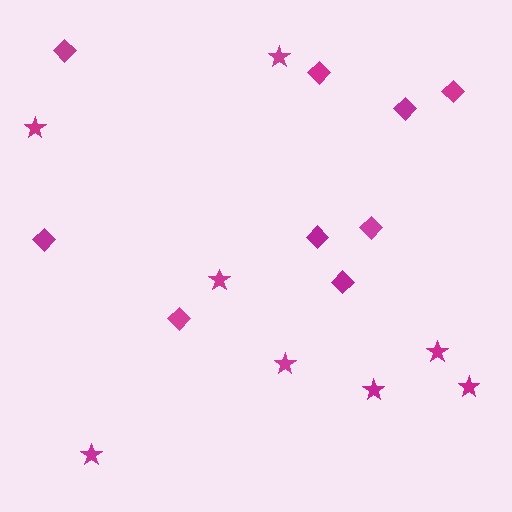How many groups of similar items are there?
There are 2 groups: one group of stars (8) and one group of diamonds (9).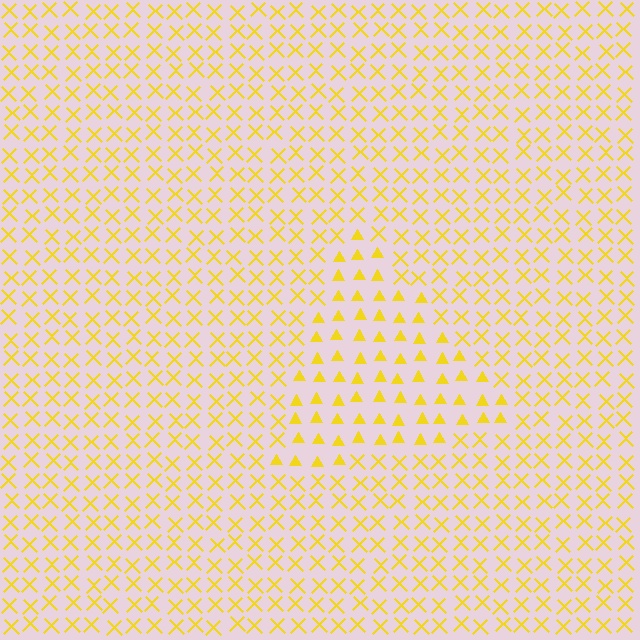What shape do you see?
I see a triangle.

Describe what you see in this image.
The image is filled with small yellow elements arranged in a uniform grid. A triangle-shaped region contains triangles, while the surrounding area contains X marks. The boundary is defined purely by the change in element shape.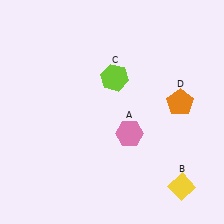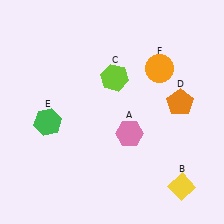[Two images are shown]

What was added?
A green hexagon (E), an orange circle (F) were added in Image 2.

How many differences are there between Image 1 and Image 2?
There are 2 differences between the two images.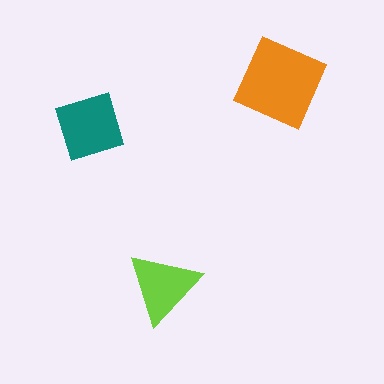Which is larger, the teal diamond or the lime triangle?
The teal diamond.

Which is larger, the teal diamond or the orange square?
The orange square.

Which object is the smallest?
The lime triangle.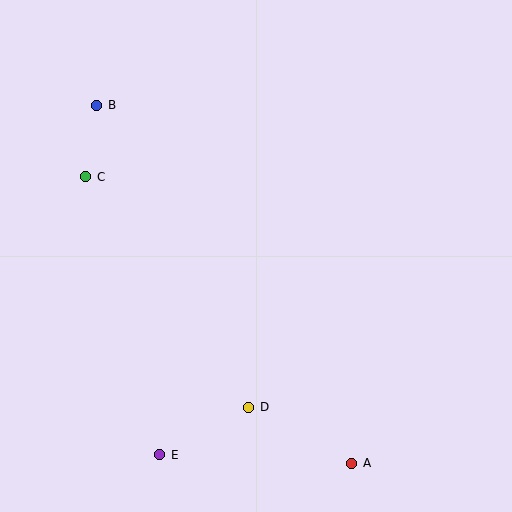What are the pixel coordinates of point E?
Point E is at (160, 455).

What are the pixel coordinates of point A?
Point A is at (352, 463).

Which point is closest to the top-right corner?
Point B is closest to the top-right corner.